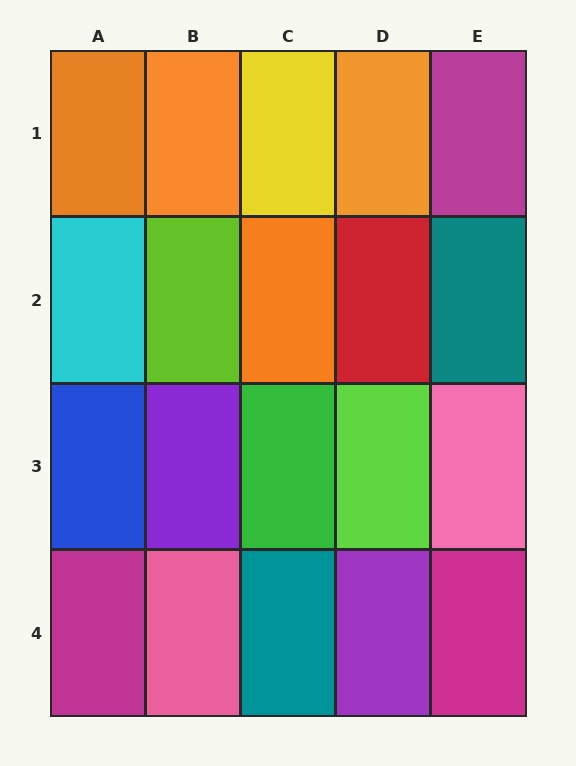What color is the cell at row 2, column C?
Orange.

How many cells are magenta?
3 cells are magenta.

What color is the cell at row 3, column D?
Lime.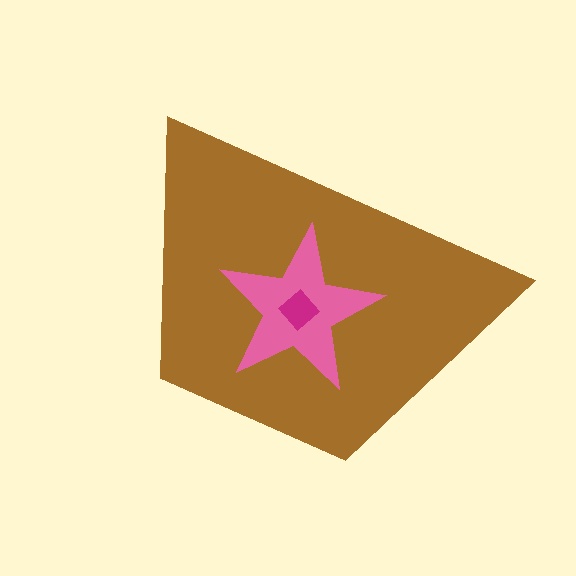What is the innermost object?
The magenta diamond.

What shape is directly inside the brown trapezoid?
The pink star.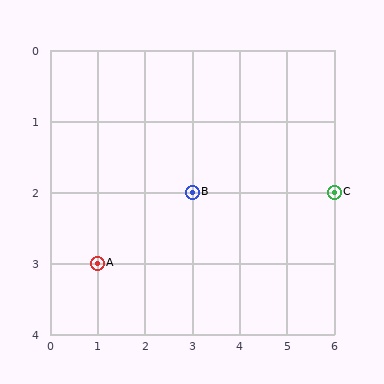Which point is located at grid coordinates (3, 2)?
Point B is at (3, 2).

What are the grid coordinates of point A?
Point A is at grid coordinates (1, 3).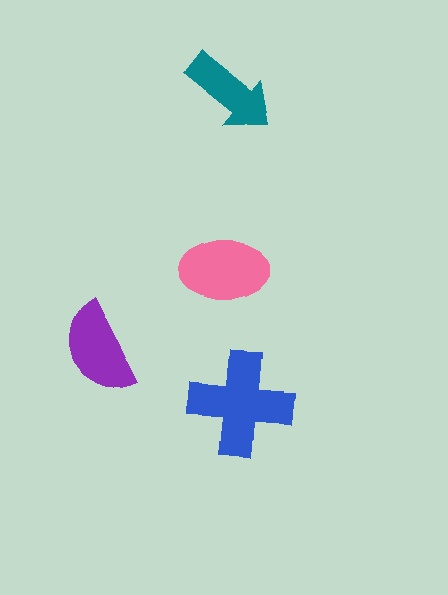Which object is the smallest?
The teal arrow.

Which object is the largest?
The blue cross.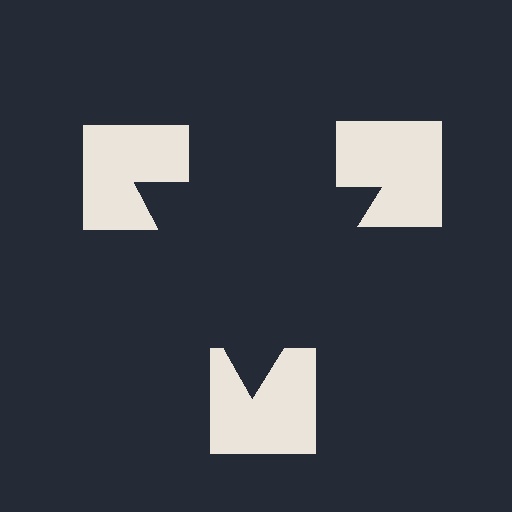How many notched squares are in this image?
There are 3 — one at each vertex of the illusory triangle.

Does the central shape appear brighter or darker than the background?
It typically appears slightly darker than the background, even though no actual brightness change is drawn.